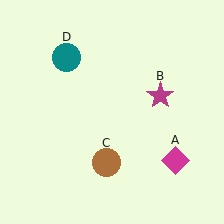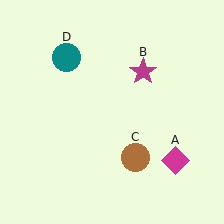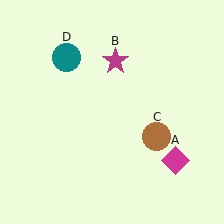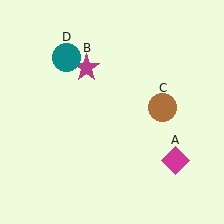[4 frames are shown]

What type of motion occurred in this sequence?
The magenta star (object B), brown circle (object C) rotated counterclockwise around the center of the scene.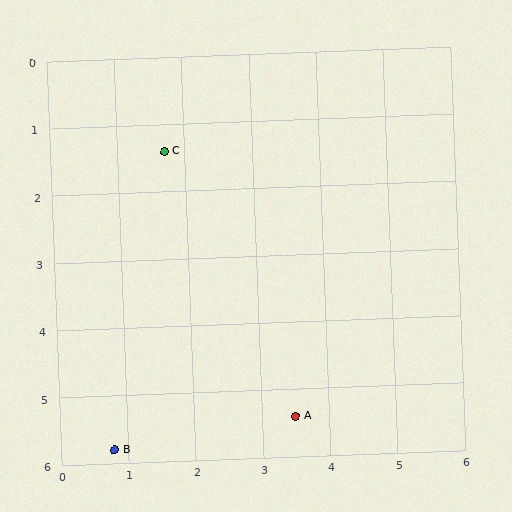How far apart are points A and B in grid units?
Points A and B are about 2.7 grid units apart.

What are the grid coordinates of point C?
Point C is at approximately (1.7, 1.4).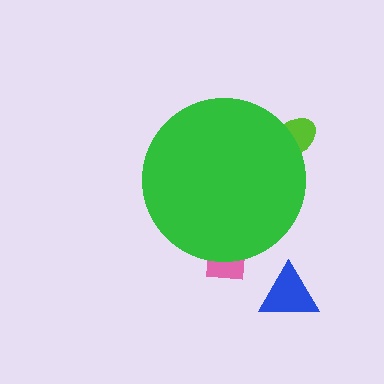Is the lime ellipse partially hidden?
Yes, the lime ellipse is partially hidden behind the green circle.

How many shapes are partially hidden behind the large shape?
2 shapes are partially hidden.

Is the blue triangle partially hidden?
No, the blue triangle is fully visible.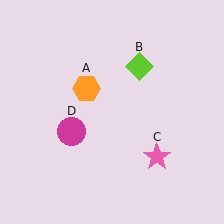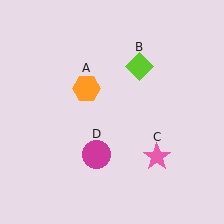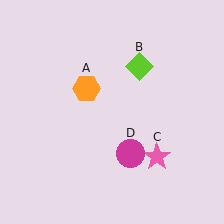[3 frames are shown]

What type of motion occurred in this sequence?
The magenta circle (object D) rotated counterclockwise around the center of the scene.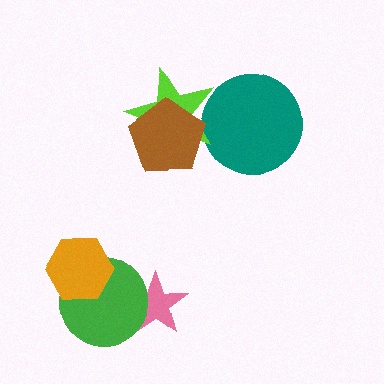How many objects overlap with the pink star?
1 object overlaps with the pink star.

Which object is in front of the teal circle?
The lime star is in front of the teal circle.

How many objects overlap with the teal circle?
1 object overlaps with the teal circle.